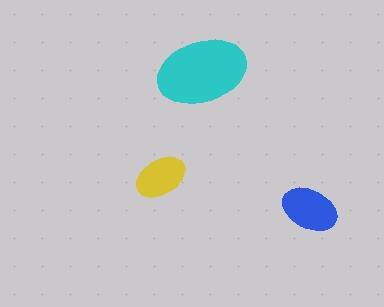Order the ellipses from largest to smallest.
the cyan one, the blue one, the yellow one.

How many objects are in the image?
There are 3 objects in the image.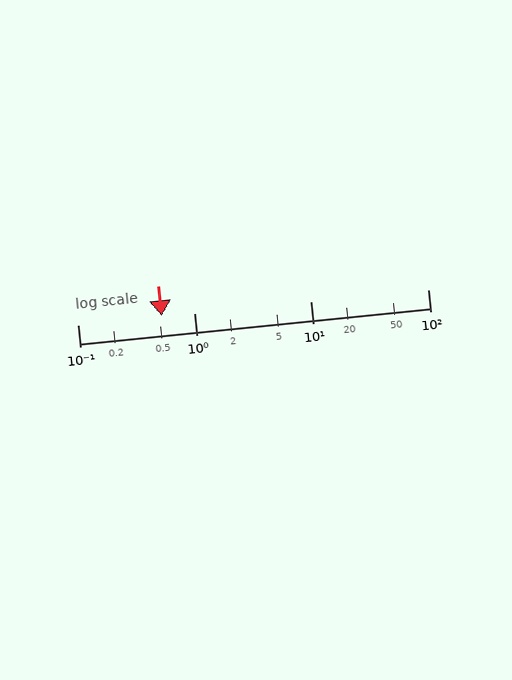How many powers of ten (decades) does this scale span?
The scale spans 3 decades, from 0.1 to 100.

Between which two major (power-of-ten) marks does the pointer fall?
The pointer is between 0.1 and 1.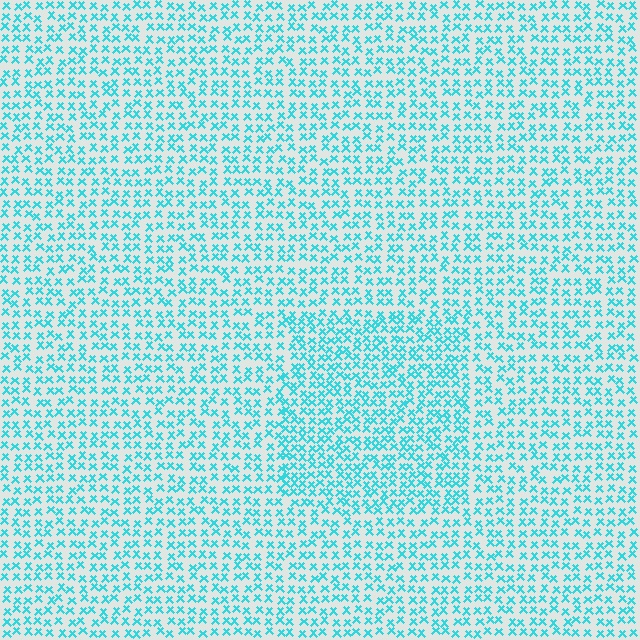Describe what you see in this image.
The image contains small cyan elements arranged at two different densities. A rectangle-shaped region is visible where the elements are more densely packed than the surrounding area.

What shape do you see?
I see a rectangle.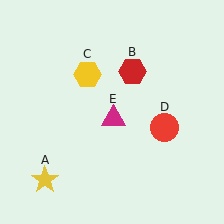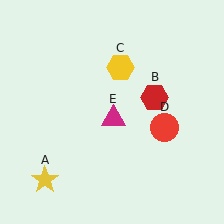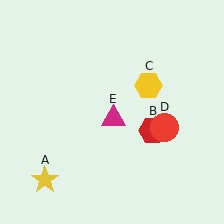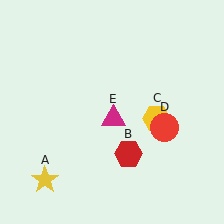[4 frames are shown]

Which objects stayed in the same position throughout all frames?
Yellow star (object A) and red circle (object D) and magenta triangle (object E) remained stationary.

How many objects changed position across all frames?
2 objects changed position: red hexagon (object B), yellow hexagon (object C).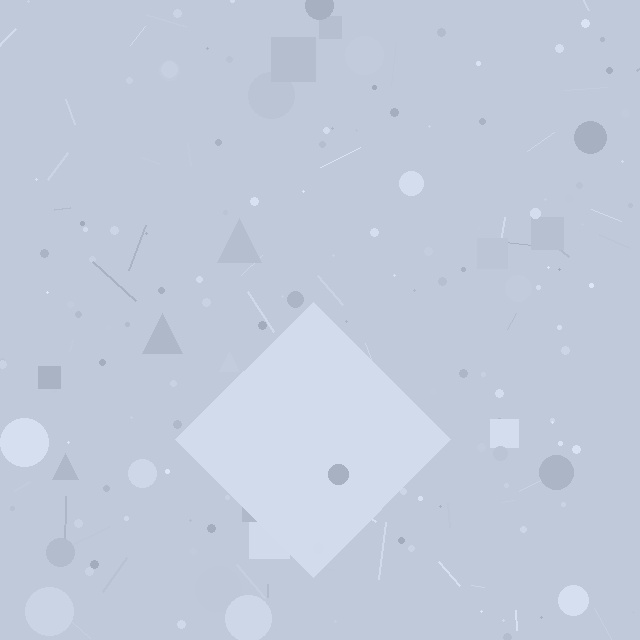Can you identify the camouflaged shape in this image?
The camouflaged shape is a diamond.